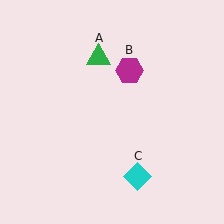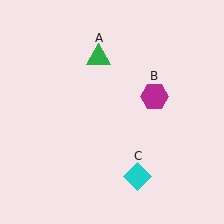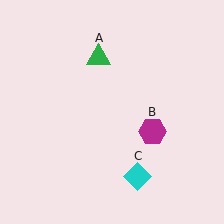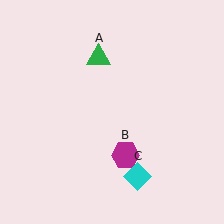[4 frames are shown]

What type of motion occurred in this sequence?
The magenta hexagon (object B) rotated clockwise around the center of the scene.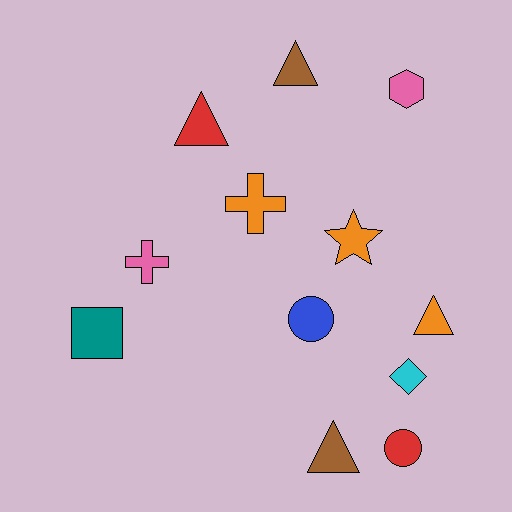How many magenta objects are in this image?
There are no magenta objects.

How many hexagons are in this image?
There is 1 hexagon.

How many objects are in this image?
There are 12 objects.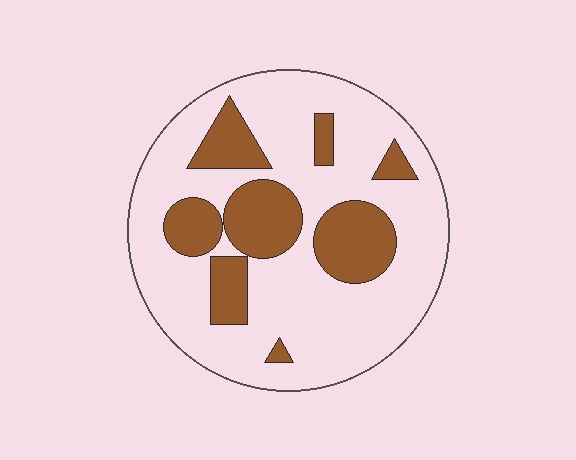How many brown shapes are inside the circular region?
8.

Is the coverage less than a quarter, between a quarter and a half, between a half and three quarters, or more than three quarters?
Between a quarter and a half.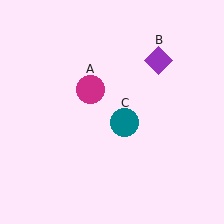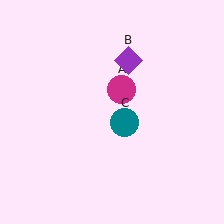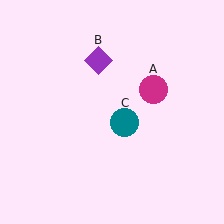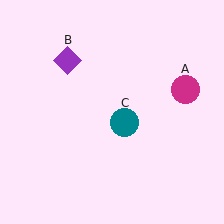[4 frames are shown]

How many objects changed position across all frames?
2 objects changed position: magenta circle (object A), purple diamond (object B).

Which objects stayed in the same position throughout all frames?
Teal circle (object C) remained stationary.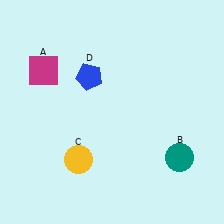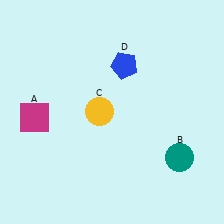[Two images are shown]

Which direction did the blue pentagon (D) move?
The blue pentagon (D) moved right.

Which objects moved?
The objects that moved are: the magenta square (A), the yellow circle (C), the blue pentagon (D).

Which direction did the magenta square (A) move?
The magenta square (A) moved down.